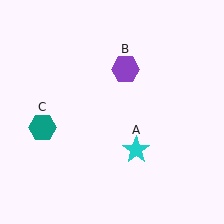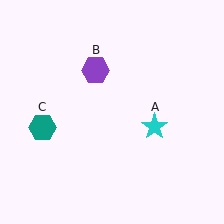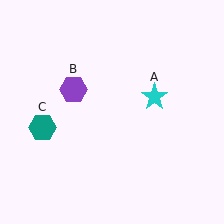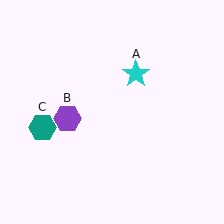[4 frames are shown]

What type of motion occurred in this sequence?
The cyan star (object A), purple hexagon (object B) rotated counterclockwise around the center of the scene.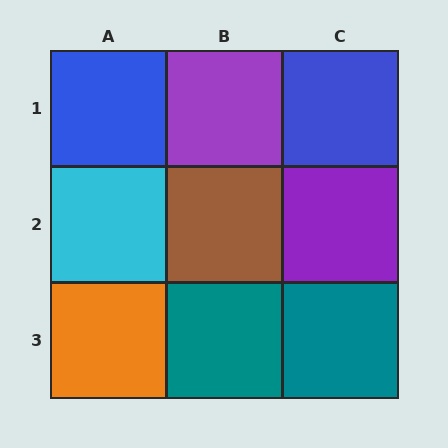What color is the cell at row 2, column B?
Brown.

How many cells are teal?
2 cells are teal.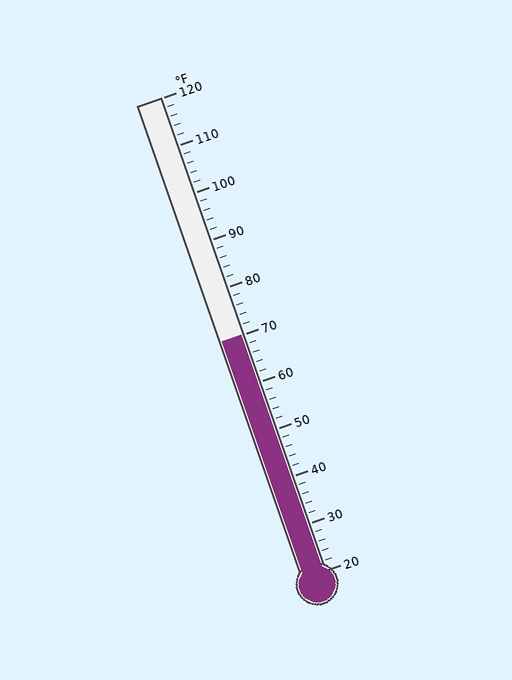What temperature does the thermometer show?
The thermometer shows approximately 70°F.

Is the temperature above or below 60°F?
The temperature is above 60°F.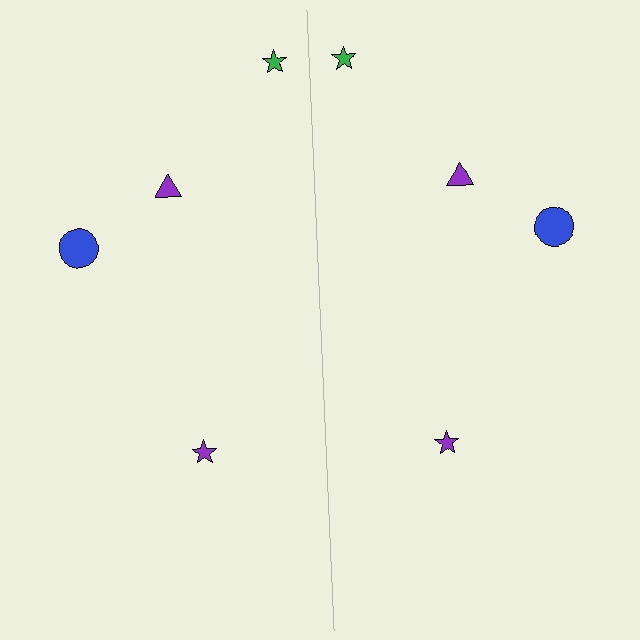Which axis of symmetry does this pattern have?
The pattern has a vertical axis of symmetry running through the center of the image.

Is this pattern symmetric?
Yes, this pattern has bilateral (reflection) symmetry.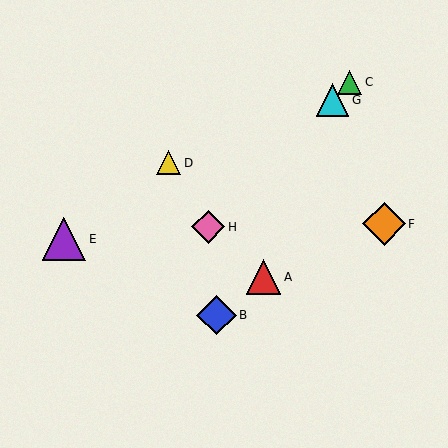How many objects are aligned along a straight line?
3 objects (C, G, H) are aligned along a straight line.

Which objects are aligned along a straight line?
Objects C, G, H are aligned along a straight line.